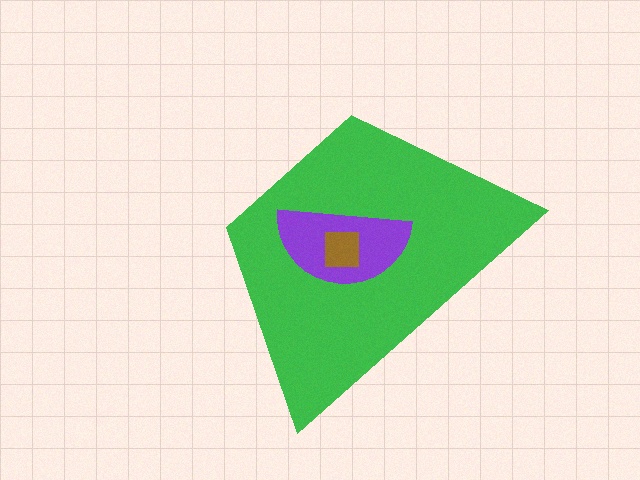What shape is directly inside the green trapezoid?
The purple semicircle.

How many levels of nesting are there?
3.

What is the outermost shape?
The green trapezoid.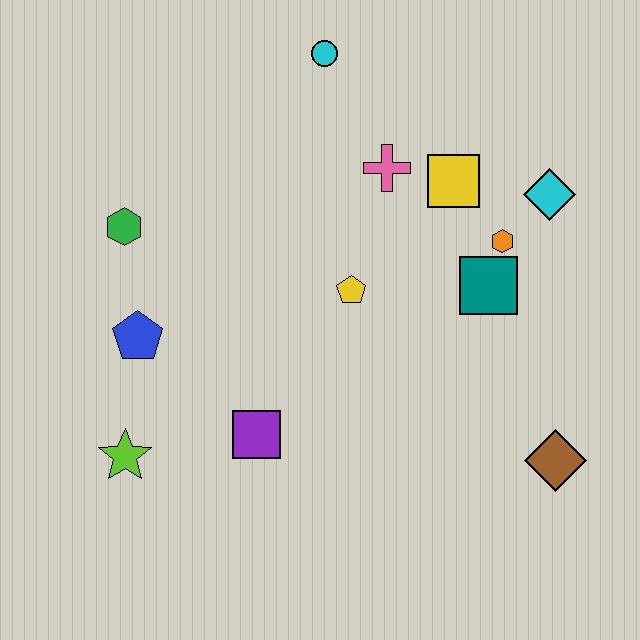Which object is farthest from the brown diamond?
The green hexagon is farthest from the brown diamond.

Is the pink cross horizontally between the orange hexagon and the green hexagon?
Yes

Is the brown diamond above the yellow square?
No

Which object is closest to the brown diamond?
The teal square is closest to the brown diamond.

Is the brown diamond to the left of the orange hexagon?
No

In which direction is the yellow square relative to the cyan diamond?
The yellow square is to the left of the cyan diamond.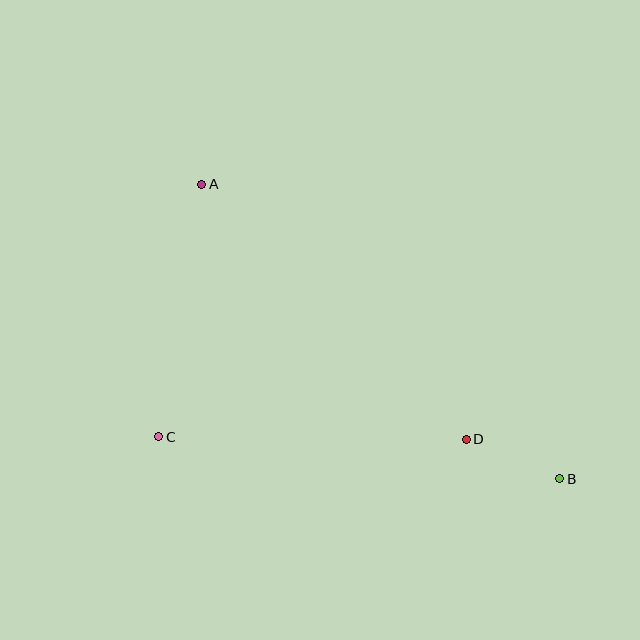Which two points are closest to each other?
Points B and D are closest to each other.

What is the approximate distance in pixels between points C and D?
The distance between C and D is approximately 308 pixels.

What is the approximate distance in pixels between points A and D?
The distance between A and D is approximately 367 pixels.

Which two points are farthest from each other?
Points A and B are farthest from each other.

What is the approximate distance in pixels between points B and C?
The distance between B and C is approximately 403 pixels.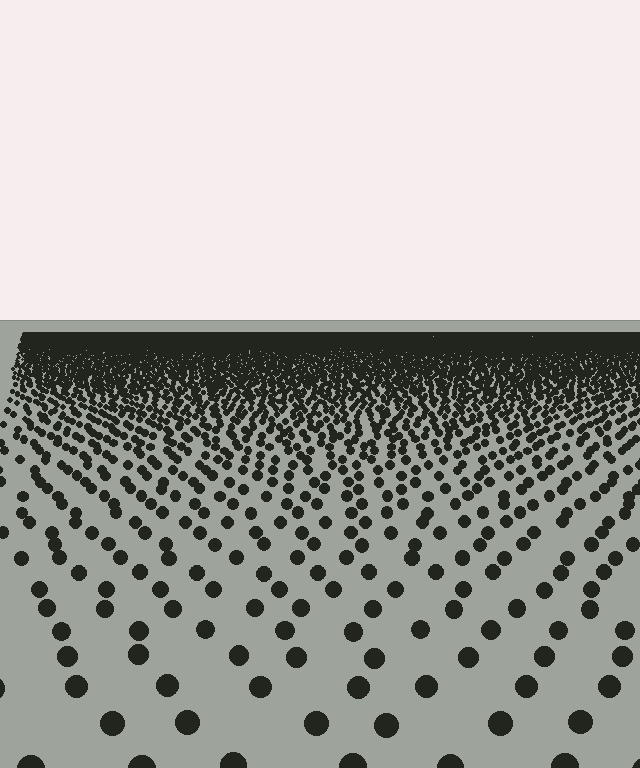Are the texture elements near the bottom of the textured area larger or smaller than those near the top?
Larger. Near the bottom, elements are closer to the viewer and appear at a bigger on-screen size.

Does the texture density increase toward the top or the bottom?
Density increases toward the top.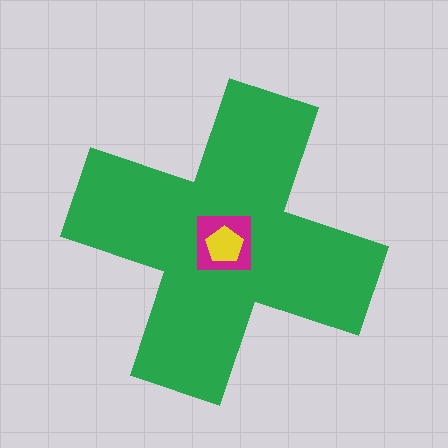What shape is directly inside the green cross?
The magenta square.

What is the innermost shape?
The yellow pentagon.